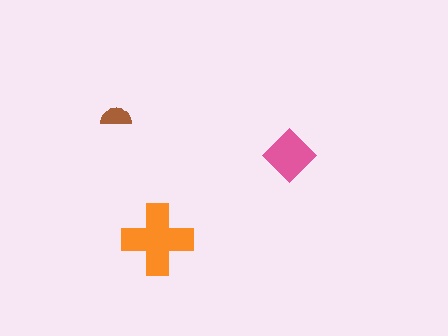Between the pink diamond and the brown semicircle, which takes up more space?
The pink diamond.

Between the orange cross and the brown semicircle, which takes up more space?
The orange cross.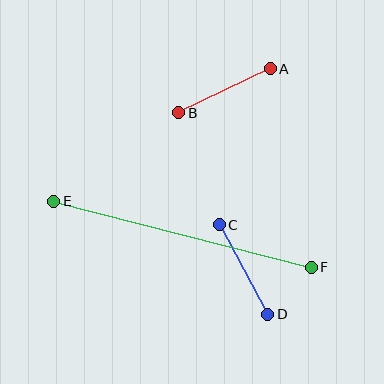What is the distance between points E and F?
The distance is approximately 266 pixels.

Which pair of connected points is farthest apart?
Points E and F are farthest apart.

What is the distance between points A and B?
The distance is approximately 101 pixels.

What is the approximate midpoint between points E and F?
The midpoint is at approximately (183, 234) pixels.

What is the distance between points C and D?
The distance is approximately 102 pixels.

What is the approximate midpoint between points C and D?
The midpoint is at approximately (244, 270) pixels.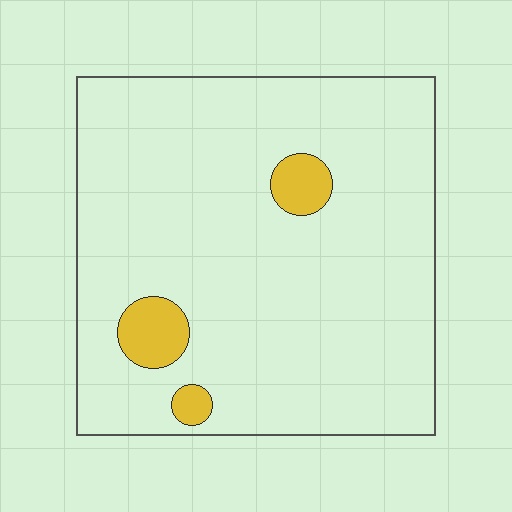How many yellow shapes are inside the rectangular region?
3.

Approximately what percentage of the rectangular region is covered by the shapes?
Approximately 5%.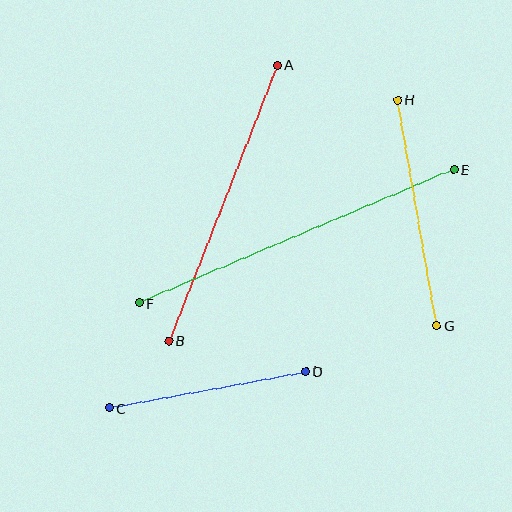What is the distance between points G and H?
The distance is approximately 229 pixels.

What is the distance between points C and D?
The distance is approximately 200 pixels.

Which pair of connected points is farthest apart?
Points E and F are farthest apart.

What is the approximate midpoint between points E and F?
The midpoint is at approximately (297, 236) pixels.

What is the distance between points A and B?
The distance is approximately 297 pixels.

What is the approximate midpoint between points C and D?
The midpoint is at approximately (207, 390) pixels.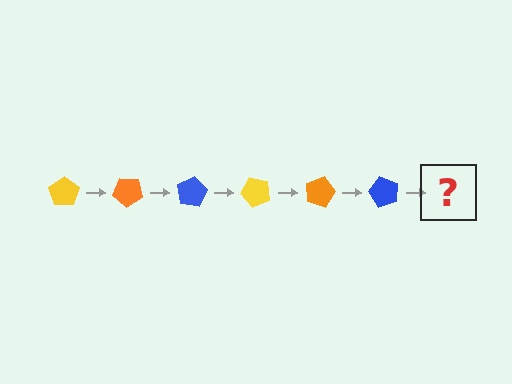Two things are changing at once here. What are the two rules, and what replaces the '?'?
The two rules are that it rotates 40 degrees each step and the color cycles through yellow, orange, and blue. The '?' should be a yellow pentagon, rotated 240 degrees from the start.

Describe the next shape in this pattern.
It should be a yellow pentagon, rotated 240 degrees from the start.